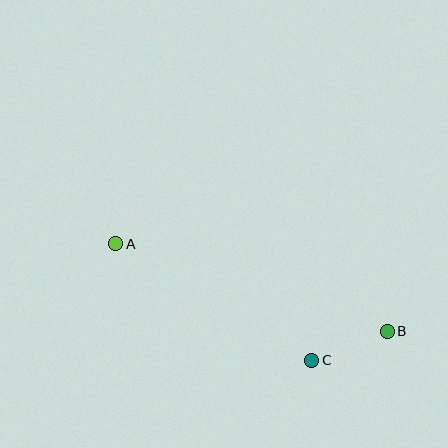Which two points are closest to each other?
Points B and C are closest to each other.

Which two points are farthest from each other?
Points A and B are farthest from each other.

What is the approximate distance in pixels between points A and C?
The distance between A and C is approximately 228 pixels.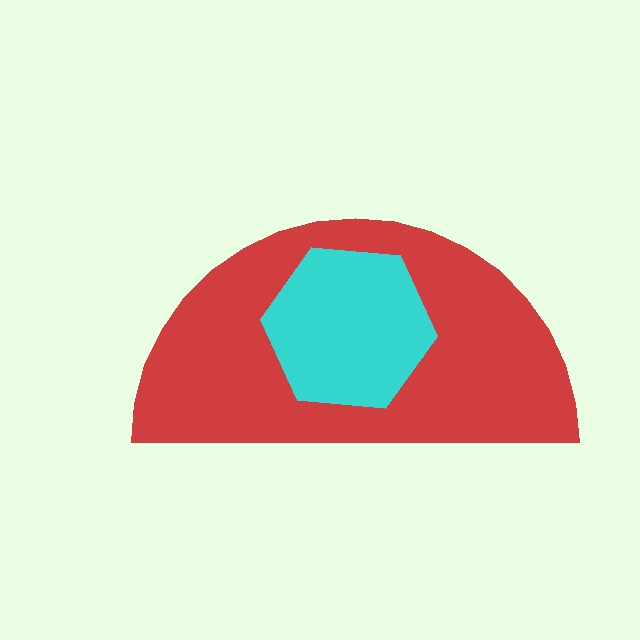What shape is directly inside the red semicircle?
The cyan hexagon.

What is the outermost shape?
The red semicircle.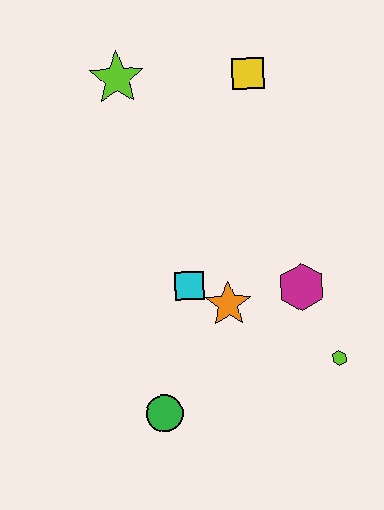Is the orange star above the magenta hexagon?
No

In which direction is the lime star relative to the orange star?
The lime star is above the orange star.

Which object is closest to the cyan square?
The orange star is closest to the cyan square.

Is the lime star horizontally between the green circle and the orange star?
No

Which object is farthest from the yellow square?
The green circle is farthest from the yellow square.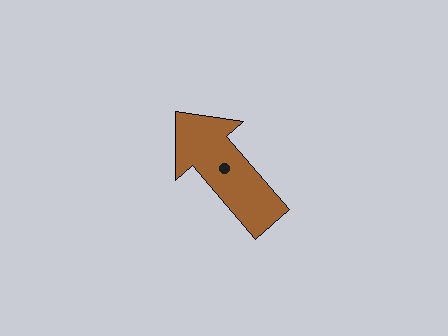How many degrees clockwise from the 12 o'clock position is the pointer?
Approximately 319 degrees.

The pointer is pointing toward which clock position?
Roughly 11 o'clock.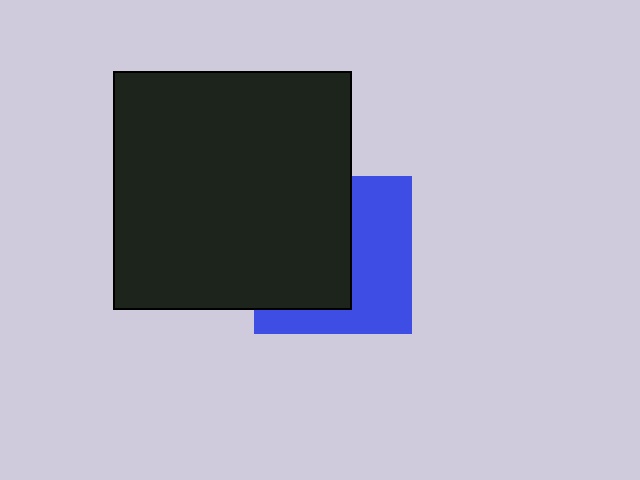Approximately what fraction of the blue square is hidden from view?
Roughly 53% of the blue square is hidden behind the black square.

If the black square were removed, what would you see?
You would see the complete blue square.